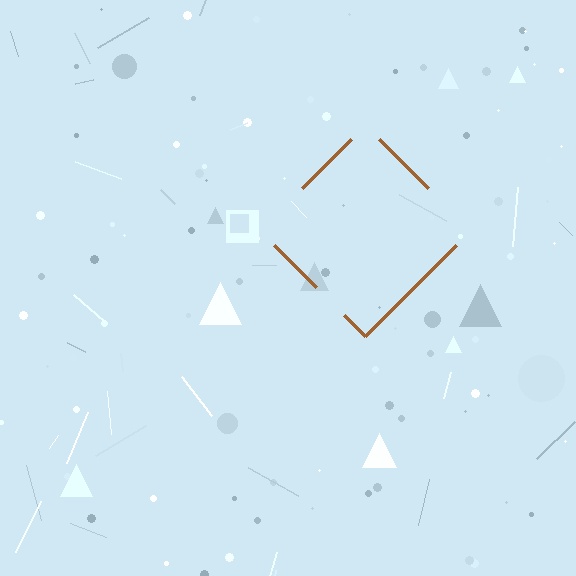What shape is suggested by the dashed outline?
The dashed outline suggests a diamond.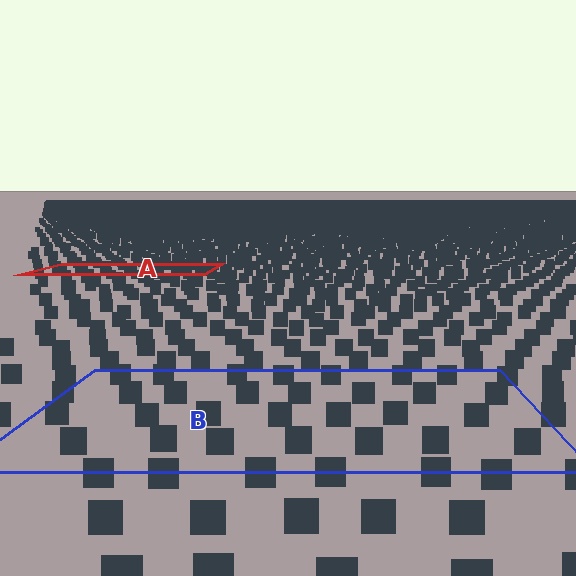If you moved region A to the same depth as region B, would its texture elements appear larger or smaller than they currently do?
They would appear larger. At a closer depth, the same texture elements are projected at a bigger on-screen size.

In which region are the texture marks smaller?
The texture marks are smaller in region A, because it is farther away.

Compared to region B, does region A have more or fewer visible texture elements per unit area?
Region A has more texture elements per unit area — they are packed more densely because it is farther away.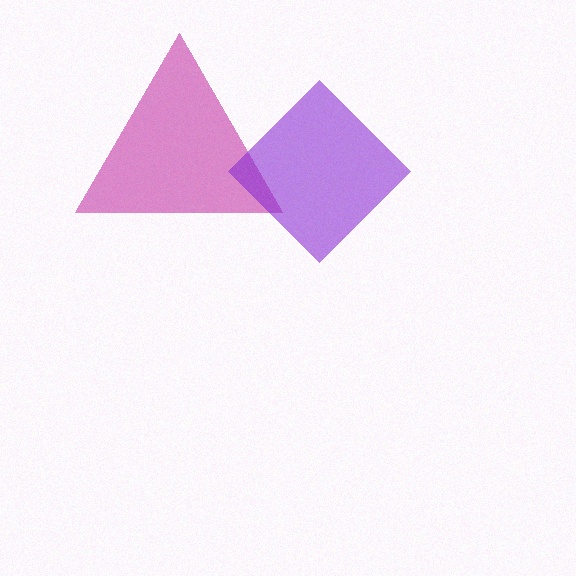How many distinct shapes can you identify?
There are 2 distinct shapes: a magenta triangle, a purple diamond.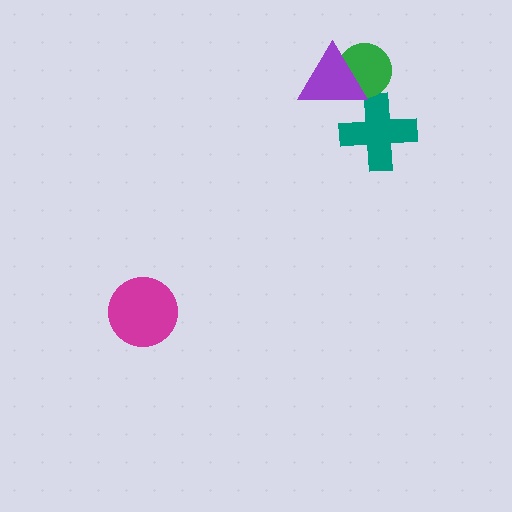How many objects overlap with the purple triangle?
2 objects overlap with the purple triangle.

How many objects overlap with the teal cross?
1 object overlaps with the teal cross.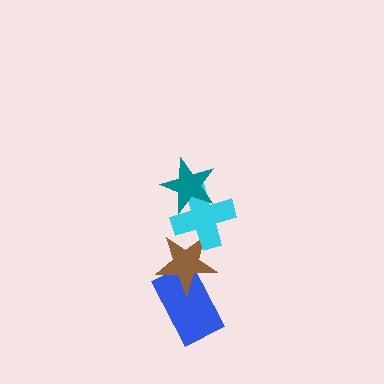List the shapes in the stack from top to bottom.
From top to bottom: the teal star, the cyan cross, the brown star, the blue rectangle.